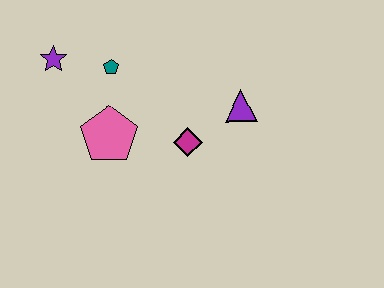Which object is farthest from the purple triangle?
The purple star is farthest from the purple triangle.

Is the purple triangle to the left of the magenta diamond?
No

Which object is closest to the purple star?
The teal pentagon is closest to the purple star.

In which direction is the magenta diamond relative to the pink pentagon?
The magenta diamond is to the right of the pink pentagon.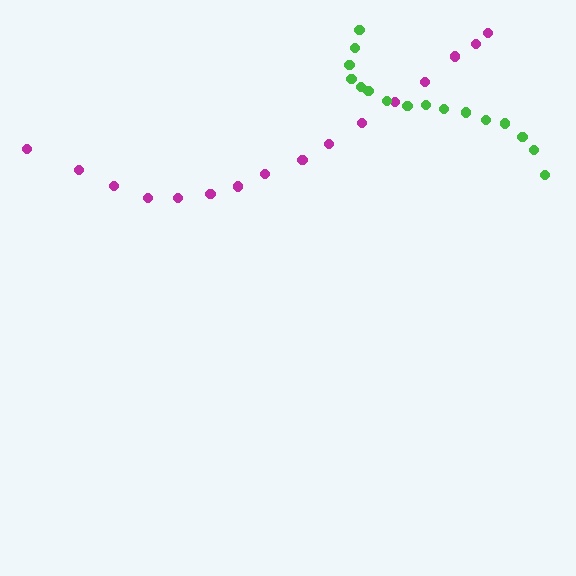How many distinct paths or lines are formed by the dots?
There are 2 distinct paths.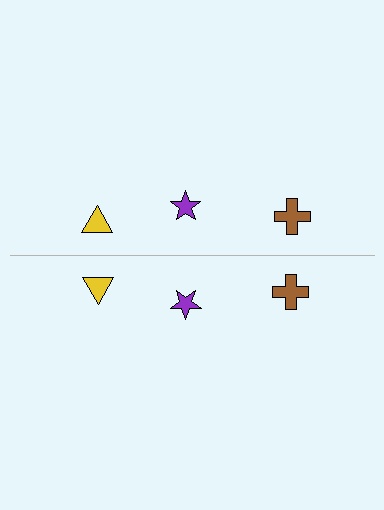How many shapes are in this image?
There are 6 shapes in this image.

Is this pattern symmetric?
Yes, this pattern has bilateral (reflection) symmetry.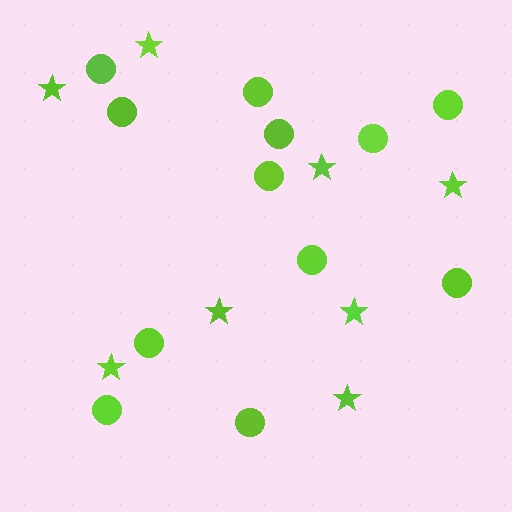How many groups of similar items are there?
There are 2 groups: one group of stars (8) and one group of circles (12).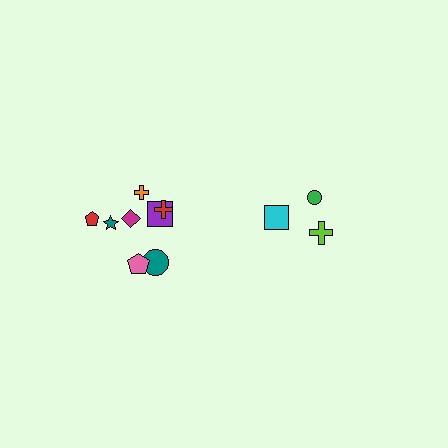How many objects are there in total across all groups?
There are 11 objects.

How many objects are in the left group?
There are 8 objects.